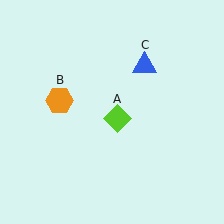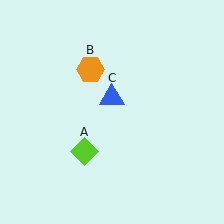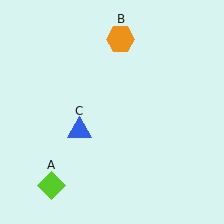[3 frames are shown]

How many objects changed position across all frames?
3 objects changed position: lime diamond (object A), orange hexagon (object B), blue triangle (object C).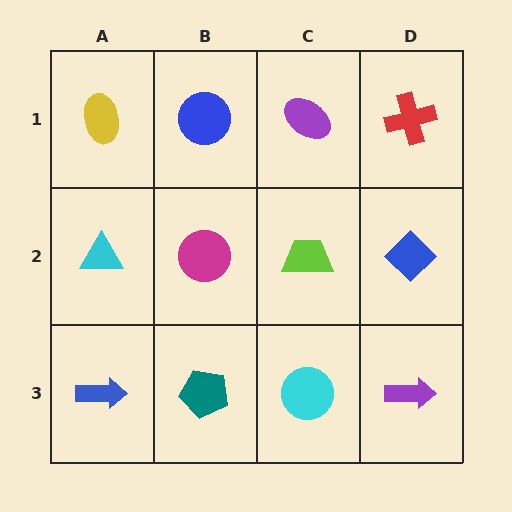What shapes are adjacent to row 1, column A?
A cyan triangle (row 2, column A), a blue circle (row 1, column B).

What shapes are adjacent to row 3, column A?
A cyan triangle (row 2, column A), a teal pentagon (row 3, column B).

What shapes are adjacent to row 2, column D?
A red cross (row 1, column D), a purple arrow (row 3, column D), a lime trapezoid (row 2, column C).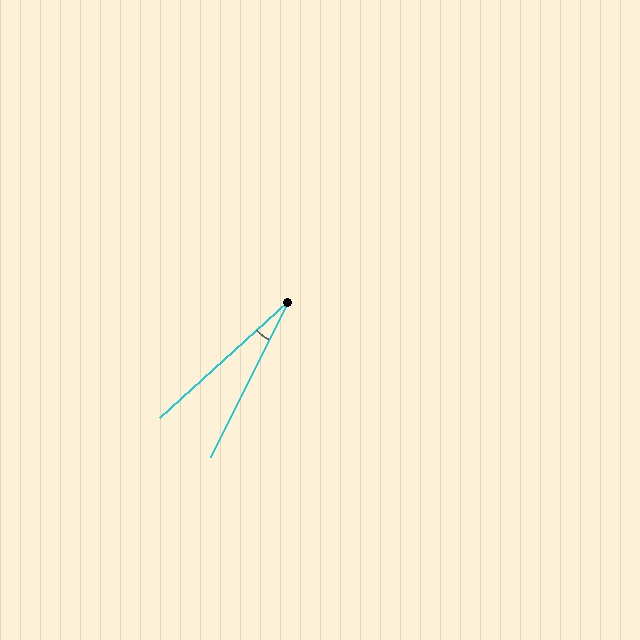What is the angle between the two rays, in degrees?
Approximately 21 degrees.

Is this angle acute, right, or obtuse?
It is acute.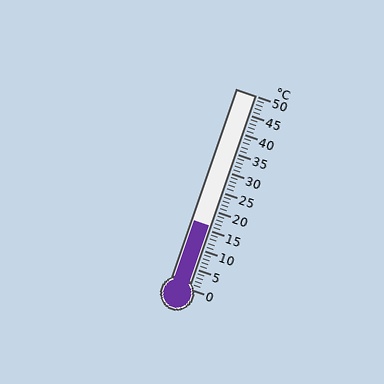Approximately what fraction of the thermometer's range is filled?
The thermometer is filled to approximately 30% of its range.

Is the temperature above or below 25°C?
The temperature is below 25°C.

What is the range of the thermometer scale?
The thermometer scale ranges from 0°C to 50°C.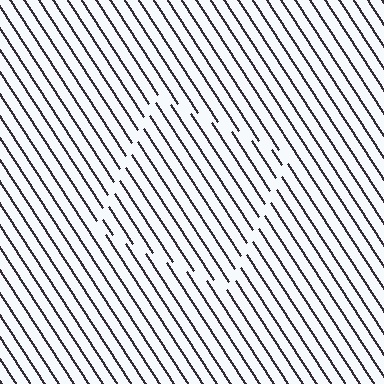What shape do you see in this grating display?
An illusory square. The interior of the shape contains the same grating, shifted by half a period — the contour is defined by the phase discontinuity where line-ends from the inner and outer gratings abut.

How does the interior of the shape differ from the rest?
The interior of the shape contains the same grating, shifted by half a period — the contour is defined by the phase discontinuity where line-ends from the inner and outer gratings abut.